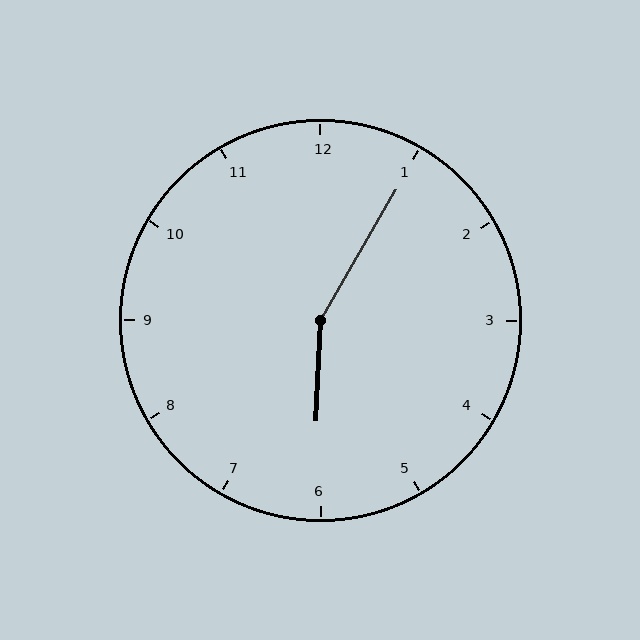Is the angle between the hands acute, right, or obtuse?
It is obtuse.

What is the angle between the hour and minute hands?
Approximately 152 degrees.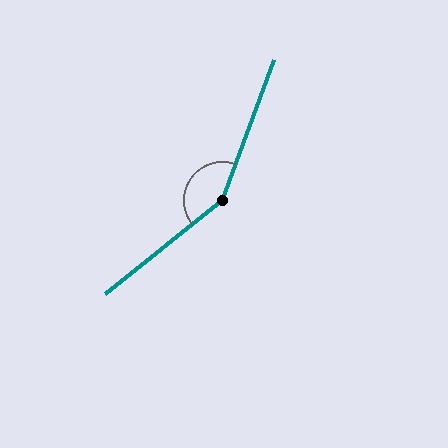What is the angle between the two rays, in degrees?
Approximately 149 degrees.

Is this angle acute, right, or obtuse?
It is obtuse.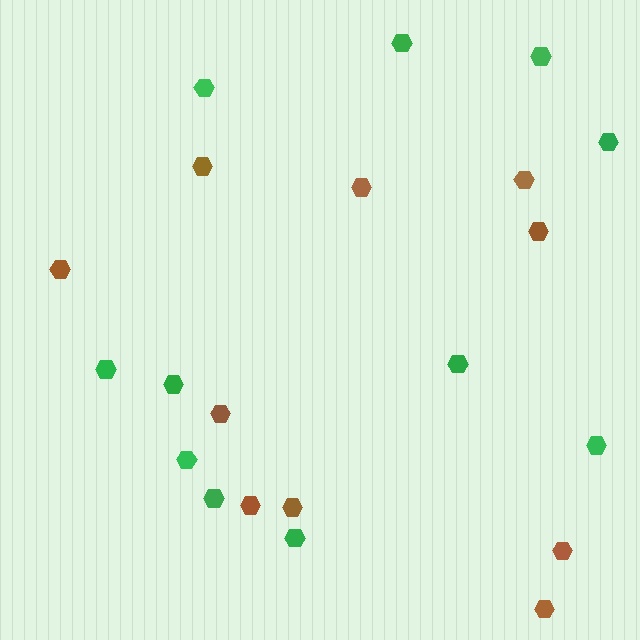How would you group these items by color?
There are 2 groups: one group of green hexagons (11) and one group of brown hexagons (10).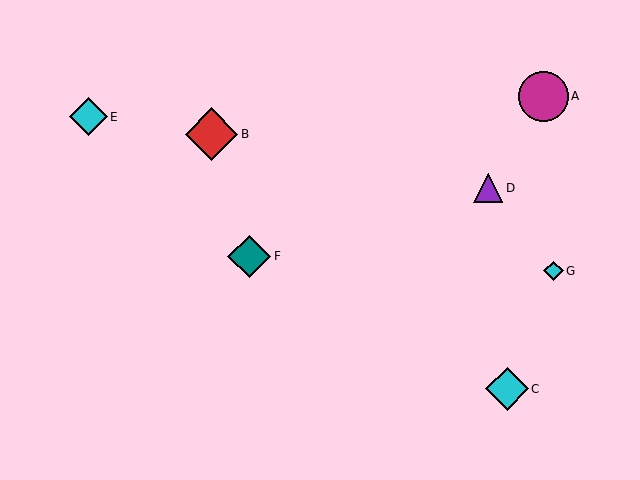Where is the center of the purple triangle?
The center of the purple triangle is at (488, 188).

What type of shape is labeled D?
Shape D is a purple triangle.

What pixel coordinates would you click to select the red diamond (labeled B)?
Click at (211, 134) to select the red diamond B.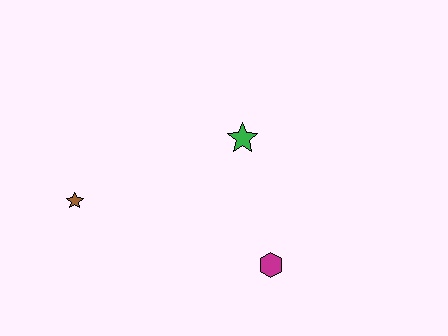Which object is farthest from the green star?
The brown star is farthest from the green star.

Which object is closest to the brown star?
The green star is closest to the brown star.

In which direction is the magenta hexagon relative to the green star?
The magenta hexagon is below the green star.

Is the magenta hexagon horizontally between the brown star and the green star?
No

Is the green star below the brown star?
No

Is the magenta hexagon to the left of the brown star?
No